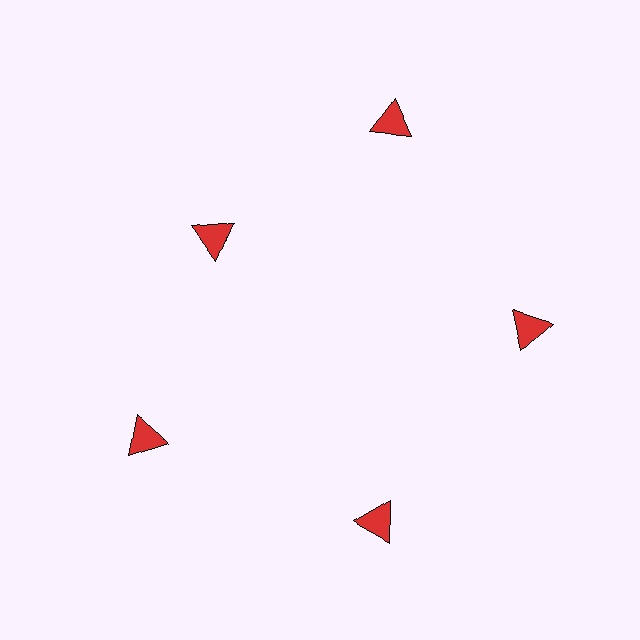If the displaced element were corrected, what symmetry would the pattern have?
It would have 5-fold rotational symmetry — the pattern would map onto itself every 72 degrees.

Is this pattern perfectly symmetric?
No. The 5 red triangles are arranged in a ring, but one element near the 10 o'clock position is pulled inward toward the center, breaking the 5-fold rotational symmetry.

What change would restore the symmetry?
The symmetry would be restored by moving it outward, back onto the ring so that all 5 triangles sit at equal angles and equal distance from the center.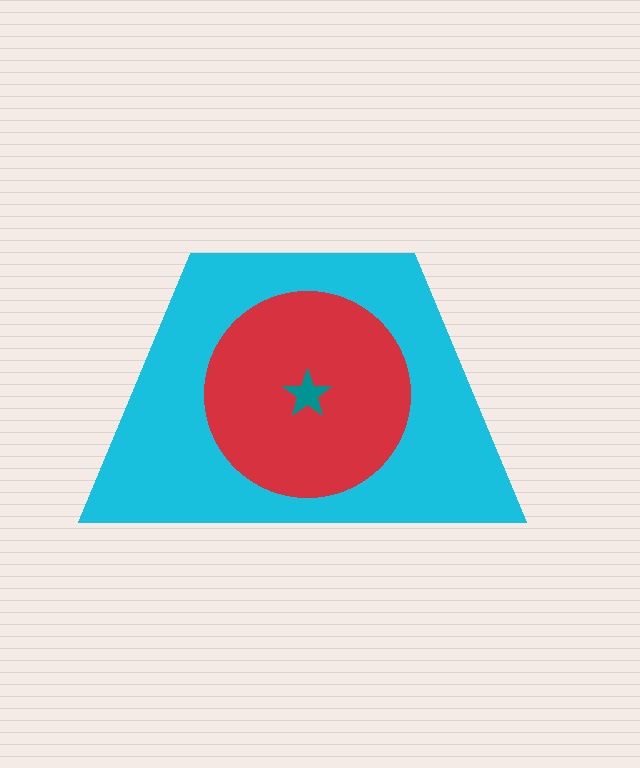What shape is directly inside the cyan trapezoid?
The red circle.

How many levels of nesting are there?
3.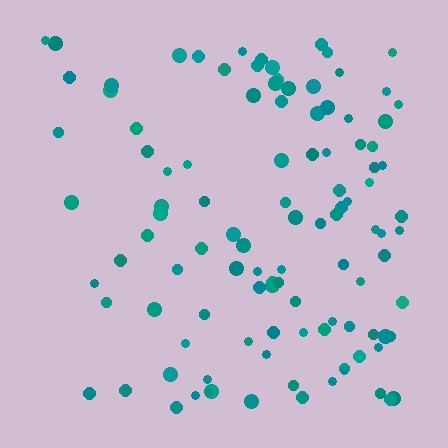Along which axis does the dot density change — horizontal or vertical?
Horizontal.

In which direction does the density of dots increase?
From left to right, with the right side densest.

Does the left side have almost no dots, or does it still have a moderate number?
Still a moderate number, just noticeably fewer than the right.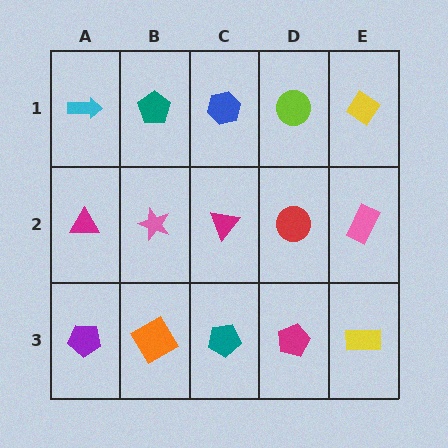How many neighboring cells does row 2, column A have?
3.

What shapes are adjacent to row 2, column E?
A yellow diamond (row 1, column E), a yellow rectangle (row 3, column E), a red circle (row 2, column D).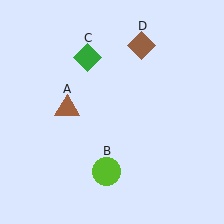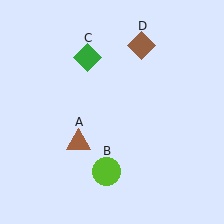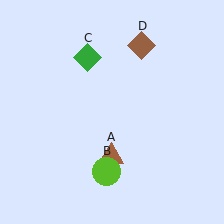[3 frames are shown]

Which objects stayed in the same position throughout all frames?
Lime circle (object B) and green diamond (object C) and brown diamond (object D) remained stationary.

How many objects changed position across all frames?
1 object changed position: brown triangle (object A).